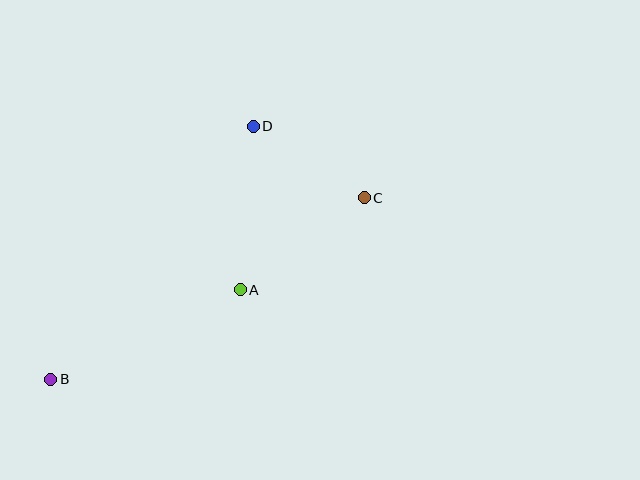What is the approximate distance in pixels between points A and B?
The distance between A and B is approximately 210 pixels.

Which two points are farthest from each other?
Points B and C are farthest from each other.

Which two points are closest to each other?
Points C and D are closest to each other.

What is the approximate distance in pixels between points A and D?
The distance between A and D is approximately 164 pixels.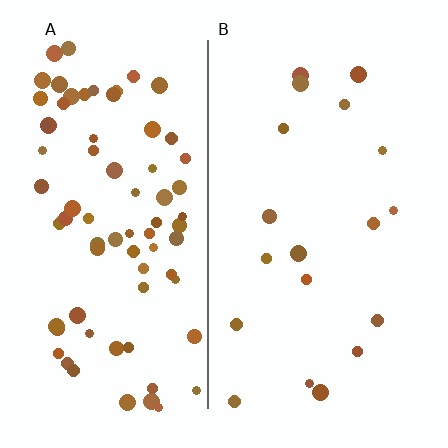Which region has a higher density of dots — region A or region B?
A (the left).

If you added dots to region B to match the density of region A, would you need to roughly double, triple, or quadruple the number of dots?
Approximately quadruple.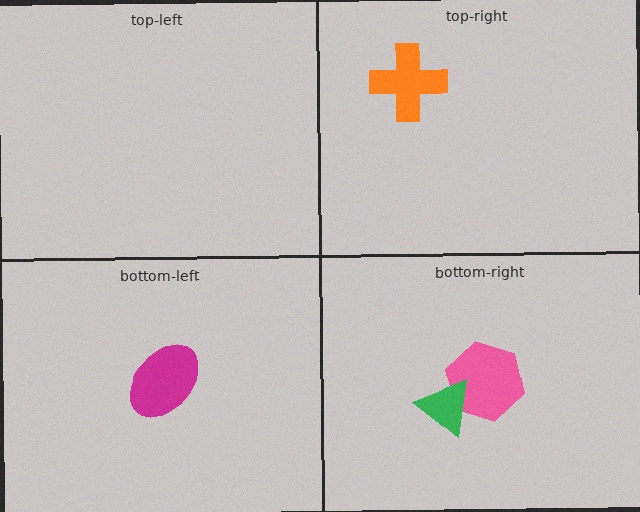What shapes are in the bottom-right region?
The pink hexagon, the green triangle.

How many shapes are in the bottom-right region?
2.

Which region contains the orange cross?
The top-right region.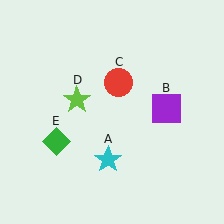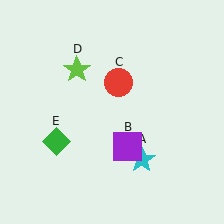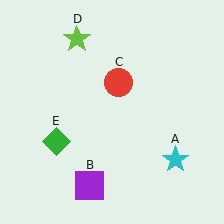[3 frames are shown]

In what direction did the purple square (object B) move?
The purple square (object B) moved down and to the left.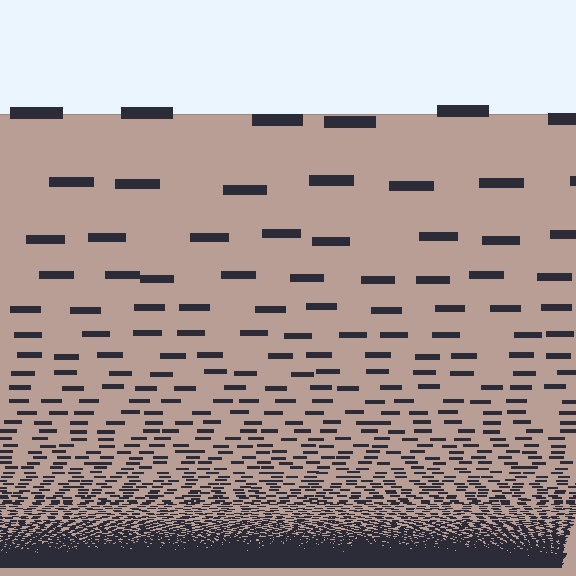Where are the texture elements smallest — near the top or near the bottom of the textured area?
Near the bottom.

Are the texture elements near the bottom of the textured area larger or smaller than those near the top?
Smaller. The gradient is inverted — elements near the bottom are smaller and denser.